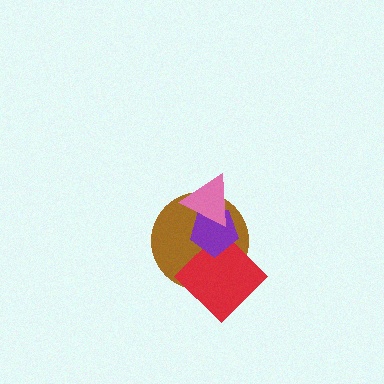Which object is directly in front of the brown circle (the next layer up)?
The red diamond is directly in front of the brown circle.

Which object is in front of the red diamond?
The purple pentagon is in front of the red diamond.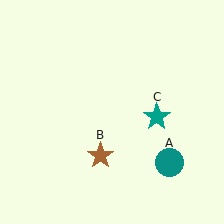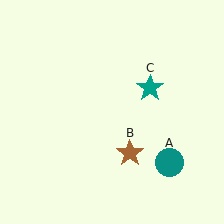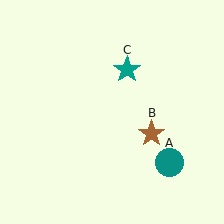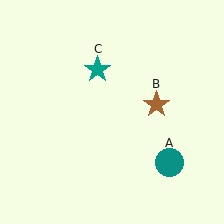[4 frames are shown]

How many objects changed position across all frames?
2 objects changed position: brown star (object B), teal star (object C).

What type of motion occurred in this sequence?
The brown star (object B), teal star (object C) rotated counterclockwise around the center of the scene.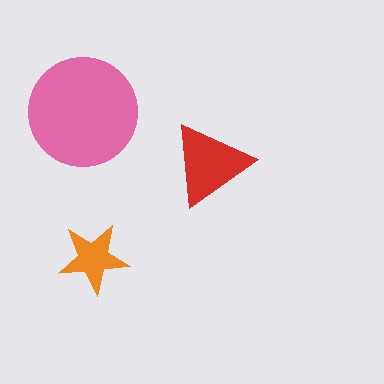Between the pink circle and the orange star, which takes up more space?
The pink circle.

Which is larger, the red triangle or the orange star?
The red triangle.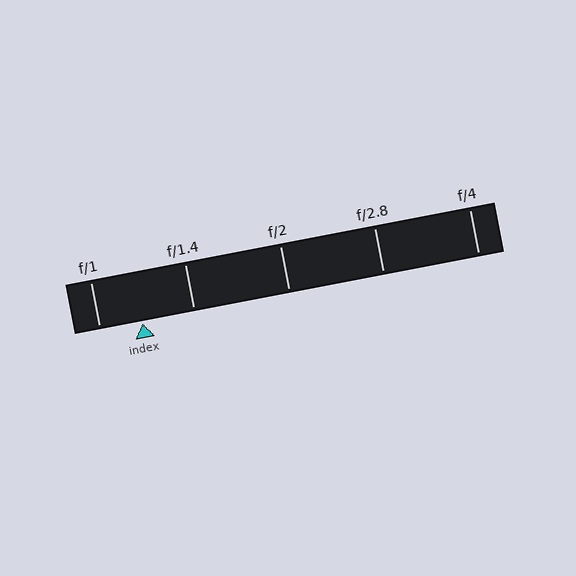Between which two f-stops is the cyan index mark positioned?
The index mark is between f/1 and f/1.4.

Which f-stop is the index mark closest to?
The index mark is closest to f/1.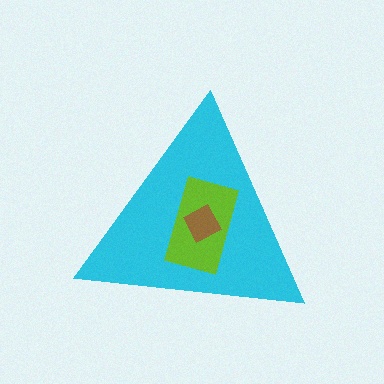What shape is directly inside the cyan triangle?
The lime rectangle.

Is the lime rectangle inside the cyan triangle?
Yes.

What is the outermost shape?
The cyan triangle.